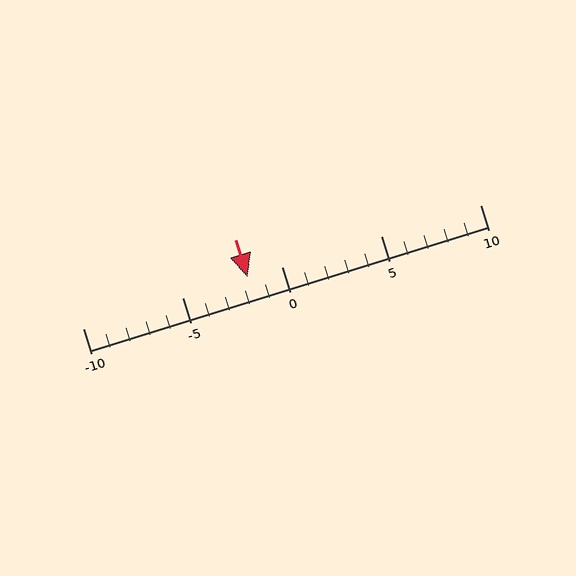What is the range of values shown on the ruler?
The ruler shows values from -10 to 10.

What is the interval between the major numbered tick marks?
The major tick marks are spaced 5 units apart.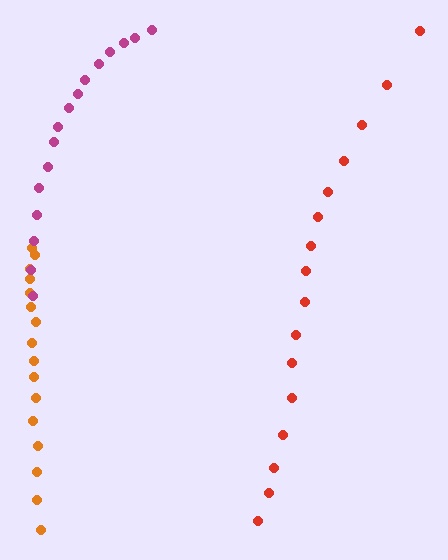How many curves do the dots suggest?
There are 3 distinct paths.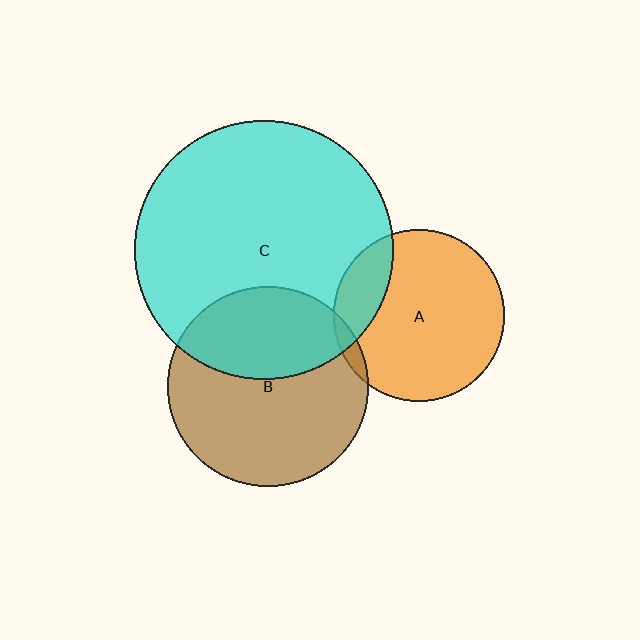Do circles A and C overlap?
Yes.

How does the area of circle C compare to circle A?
Approximately 2.3 times.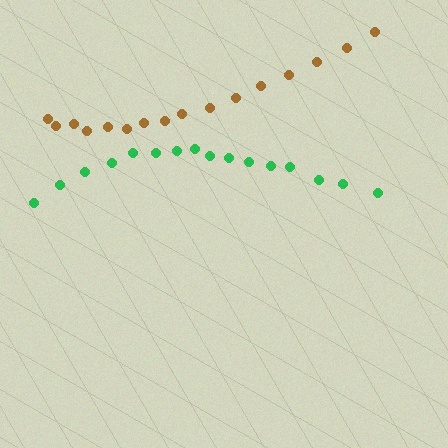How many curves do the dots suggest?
There are 2 distinct paths.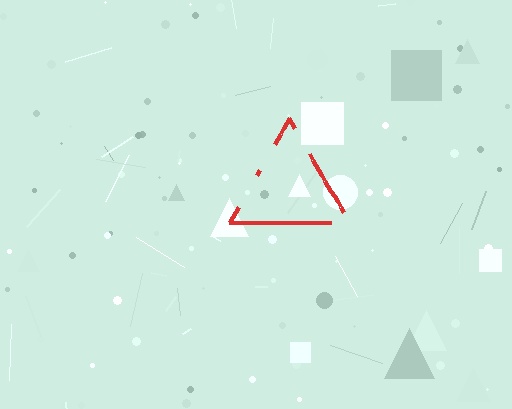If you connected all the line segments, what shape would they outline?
They would outline a triangle.